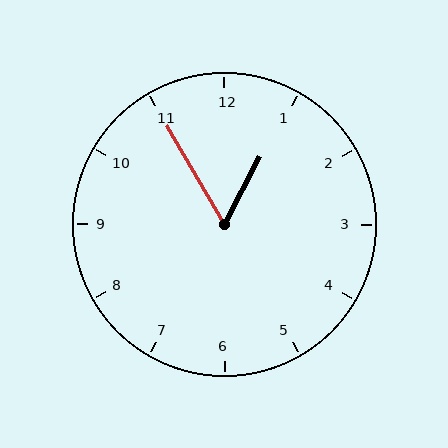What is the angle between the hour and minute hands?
Approximately 58 degrees.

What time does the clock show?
12:55.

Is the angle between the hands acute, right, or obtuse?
It is acute.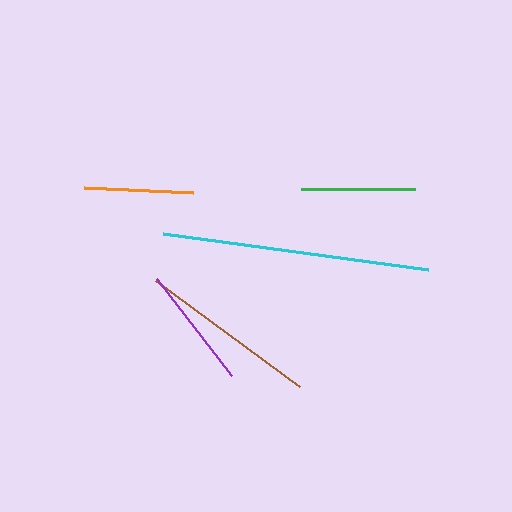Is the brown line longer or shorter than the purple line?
The brown line is longer than the purple line.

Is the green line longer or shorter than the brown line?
The brown line is longer than the green line.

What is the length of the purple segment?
The purple segment is approximately 123 pixels long.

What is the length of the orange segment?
The orange segment is approximately 109 pixels long.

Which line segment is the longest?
The cyan line is the longest at approximately 267 pixels.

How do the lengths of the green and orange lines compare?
The green and orange lines are approximately the same length.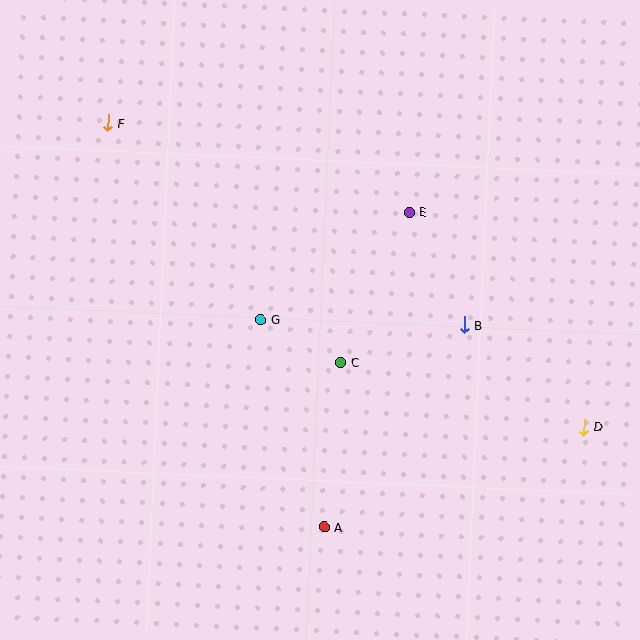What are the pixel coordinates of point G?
Point G is at (261, 320).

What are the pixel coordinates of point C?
Point C is at (341, 362).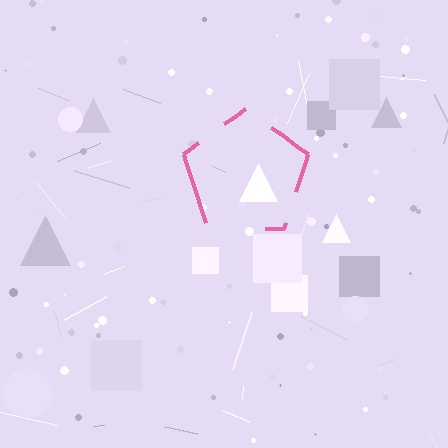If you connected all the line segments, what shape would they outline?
They would outline a pentagon.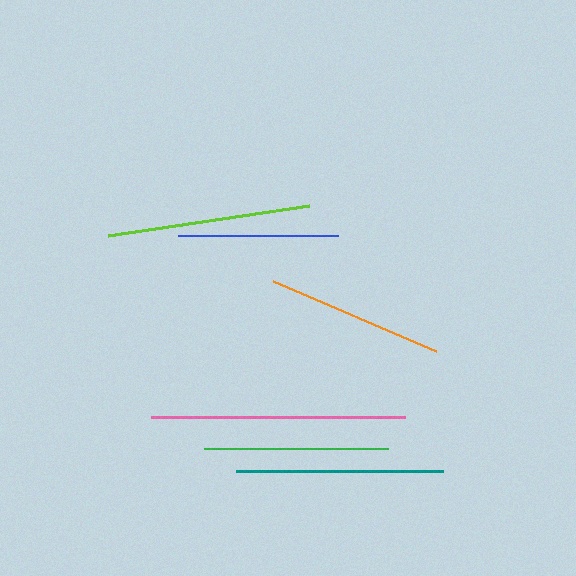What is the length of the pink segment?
The pink segment is approximately 255 pixels long.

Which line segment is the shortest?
The blue line is the shortest at approximately 160 pixels.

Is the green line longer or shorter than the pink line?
The pink line is longer than the green line.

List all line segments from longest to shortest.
From longest to shortest: pink, teal, lime, green, orange, blue.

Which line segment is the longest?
The pink line is the longest at approximately 255 pixels.